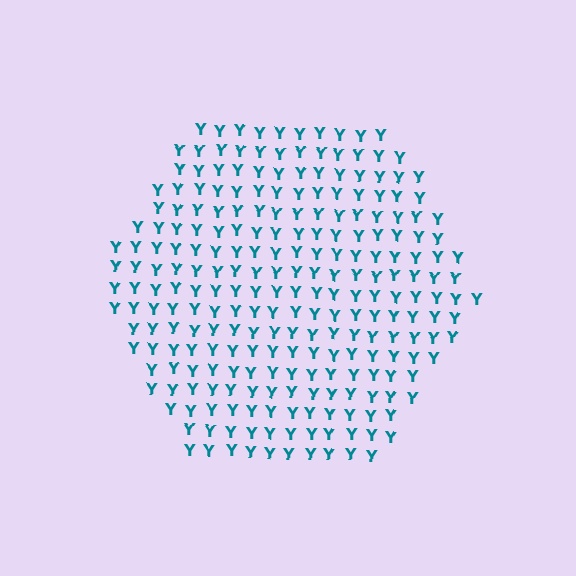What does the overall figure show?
The overall figure shows a hexagon.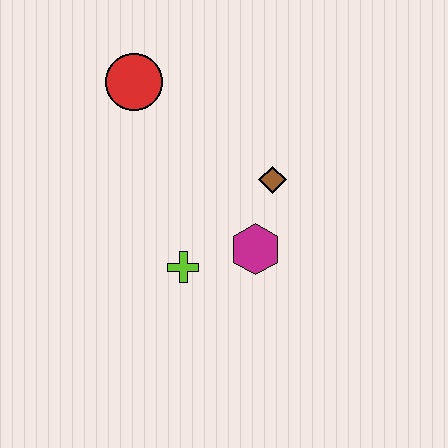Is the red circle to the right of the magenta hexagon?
No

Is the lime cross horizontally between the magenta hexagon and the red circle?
Yes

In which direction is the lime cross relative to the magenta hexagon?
The lime cross is to the left of the magenta hexagon.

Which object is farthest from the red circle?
The magenta hexagon is farthest from the red circle.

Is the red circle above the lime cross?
Yes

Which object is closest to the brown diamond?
The magenta hexagon is closest to the brown diamond.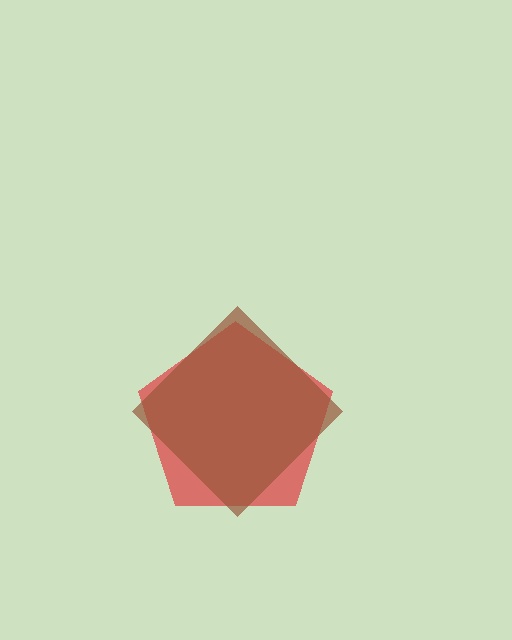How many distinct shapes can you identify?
There are 2 distinct shapes: a red pentagon, a brown diamond.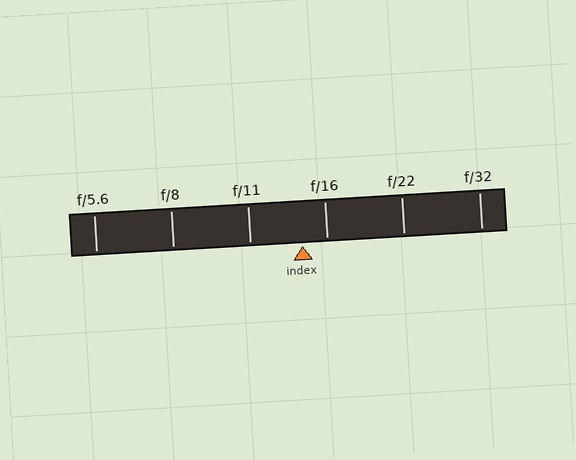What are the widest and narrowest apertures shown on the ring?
The widest aperture shown is f/5.6 and the narrowest is f/32.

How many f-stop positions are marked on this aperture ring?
There are 6 f-stop positions marked.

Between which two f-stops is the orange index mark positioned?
The index mark is between f/11 and f/16.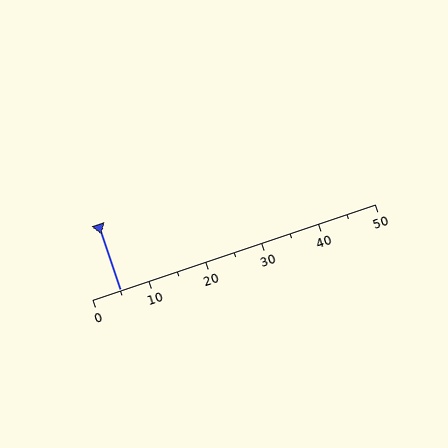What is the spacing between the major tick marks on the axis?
The major ticks are spaced 10 apart.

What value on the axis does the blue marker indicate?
The marker indicates approximately 5.